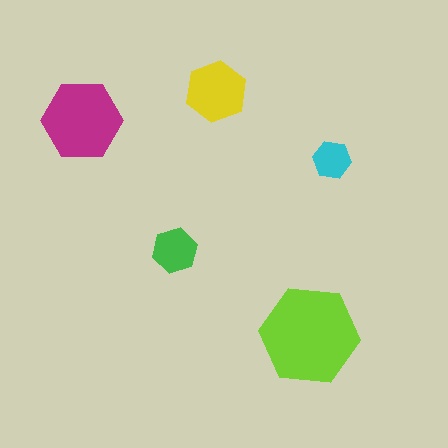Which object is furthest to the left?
The magenta hexagon is leftmost.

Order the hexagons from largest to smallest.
the lime one, the magenta one, the yellow one, the green one, the cyan one.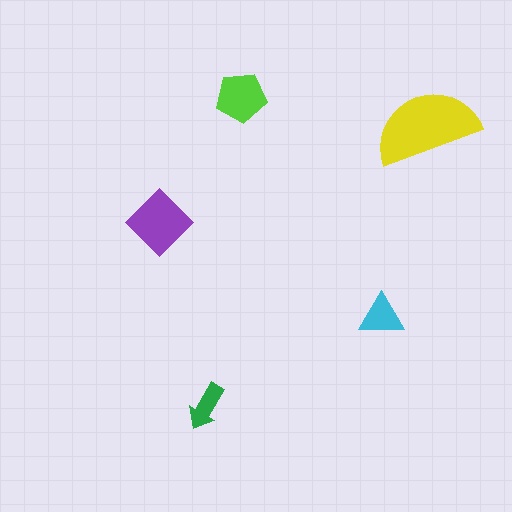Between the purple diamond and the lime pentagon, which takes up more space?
The purple diamond.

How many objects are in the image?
There are 5 objects in the image.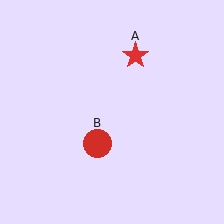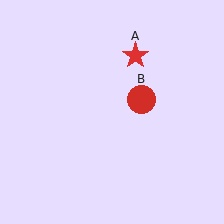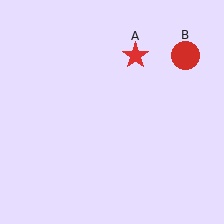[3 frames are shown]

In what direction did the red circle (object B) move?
The red circle (object B) moved up and to the right.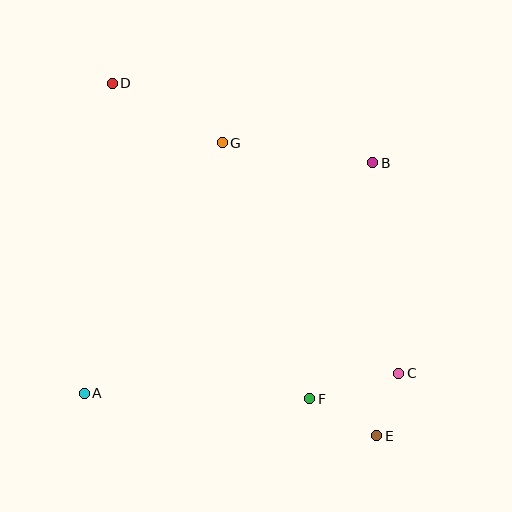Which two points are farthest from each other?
Points D and E are farthest from each other.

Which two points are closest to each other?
Points C and E are closest to each other.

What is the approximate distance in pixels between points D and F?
The distance between D and F is approximately 372 pixels.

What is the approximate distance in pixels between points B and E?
The distance between B and E is approximately 273 pixels.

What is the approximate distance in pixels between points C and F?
The distance between C and F is approximately 93 pixels.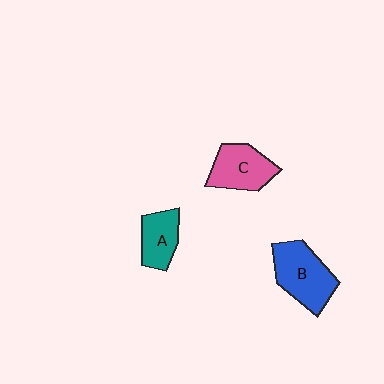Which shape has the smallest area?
Shape A (teal).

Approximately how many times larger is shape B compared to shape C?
Approximately 1.2 times.